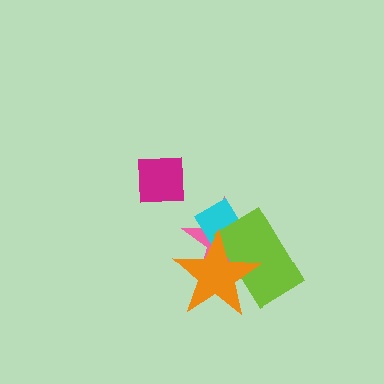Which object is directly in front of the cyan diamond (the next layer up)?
The lime rectangle is directly in front of the cyan diamond.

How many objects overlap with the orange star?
3 objects overlap with the orange star.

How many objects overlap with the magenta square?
0 objects overlap with the magenta square.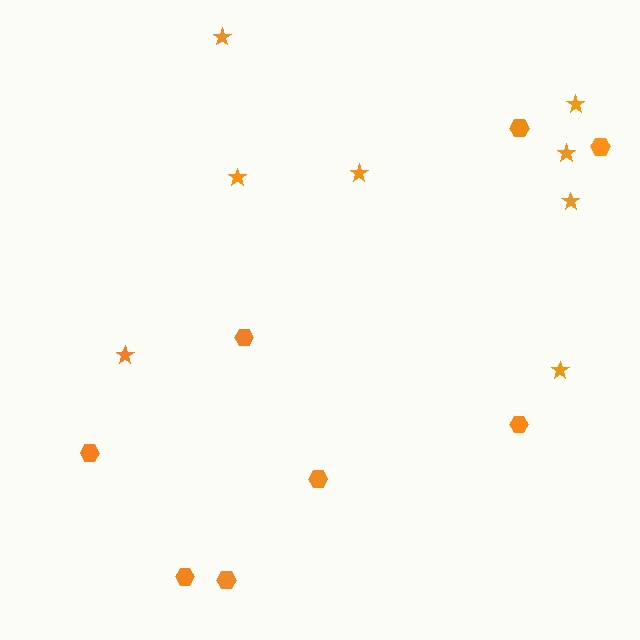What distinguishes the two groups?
There are 2 groups: one group of hexagons (8) and one group of stars (8).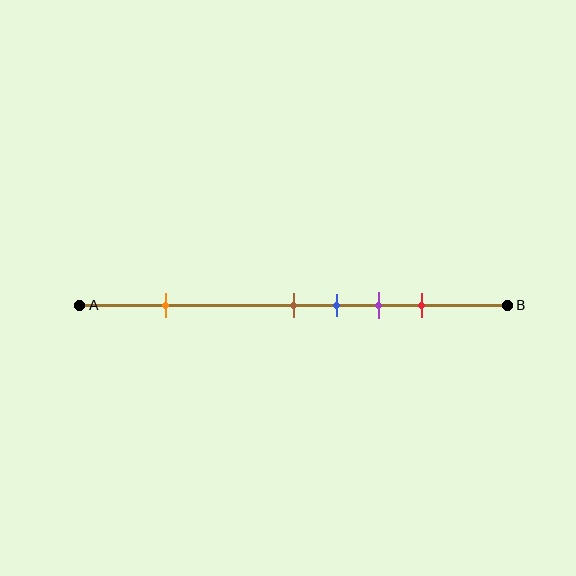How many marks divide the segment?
There are 5 marks dividing the segment.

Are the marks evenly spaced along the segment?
No, the marks are not evenly spaced.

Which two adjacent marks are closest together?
The brown and blue marks are the closest adjacent pair.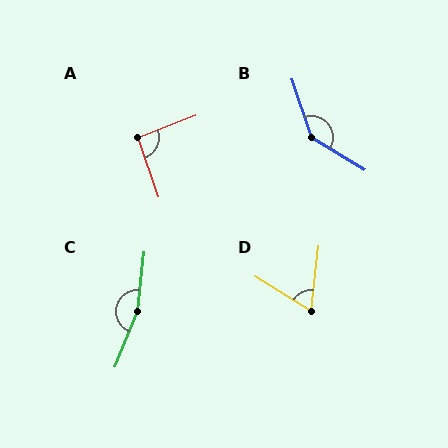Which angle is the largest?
C, at approximately 164 degrees.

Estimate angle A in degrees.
Approximately 92 degrees.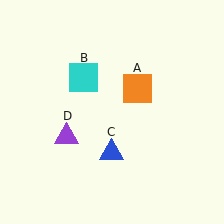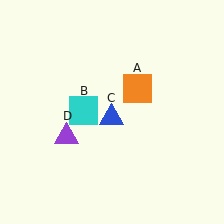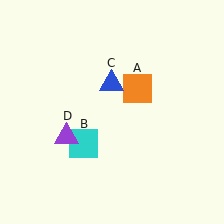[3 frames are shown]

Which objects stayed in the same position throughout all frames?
Orange square (object A) and purple triangle (object D) remained stationary.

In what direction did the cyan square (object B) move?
The cyan square (object B) moved down.